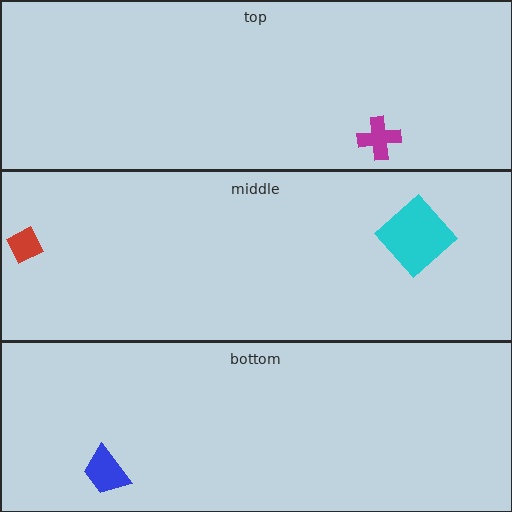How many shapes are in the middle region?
2.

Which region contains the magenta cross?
The top region.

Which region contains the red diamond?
The middle region.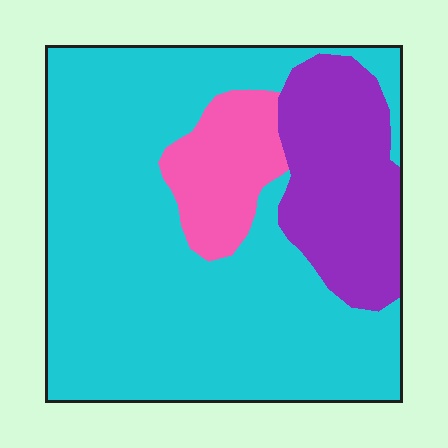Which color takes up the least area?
Pink, at roughly 10%.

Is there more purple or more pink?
Purple.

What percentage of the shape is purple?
Purple takes up about one fifth (1/5) of the shape.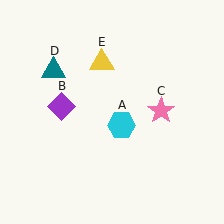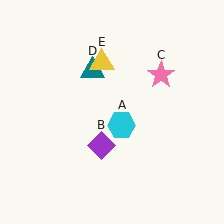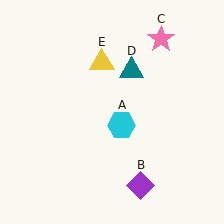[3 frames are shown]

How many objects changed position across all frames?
3 objects changed position: purple diamond (object B), pink star (object C), teal triangle (object D).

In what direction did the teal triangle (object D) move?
The teal triangle (object D) moved right.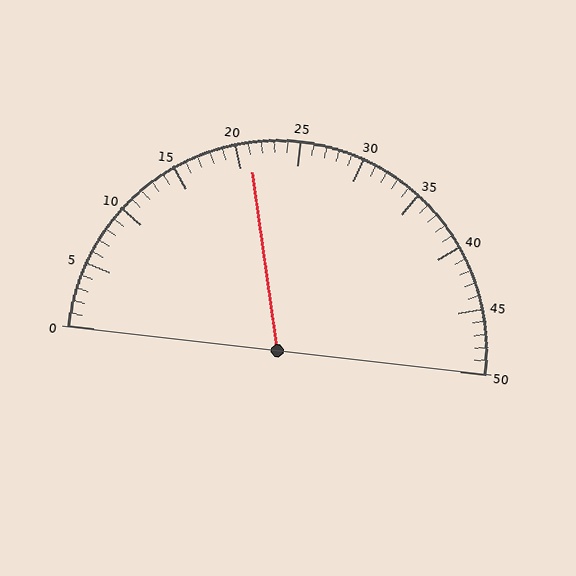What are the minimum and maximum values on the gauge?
The gauge ranges from 0 to 50.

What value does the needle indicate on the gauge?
The needle indicates approximately 21.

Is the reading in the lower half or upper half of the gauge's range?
The reading is in the lower half of the range (0 to 50).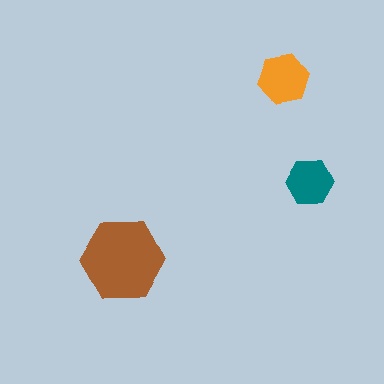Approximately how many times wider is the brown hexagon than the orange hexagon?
About 1.5 times wider.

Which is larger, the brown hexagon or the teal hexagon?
The brown one.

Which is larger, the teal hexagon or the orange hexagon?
The orange one.